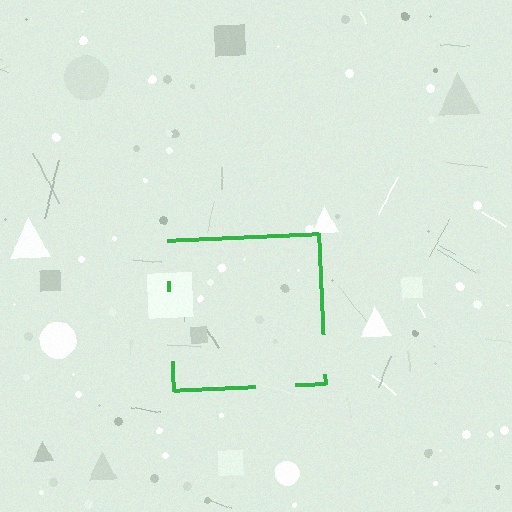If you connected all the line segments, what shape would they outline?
They would outline a square.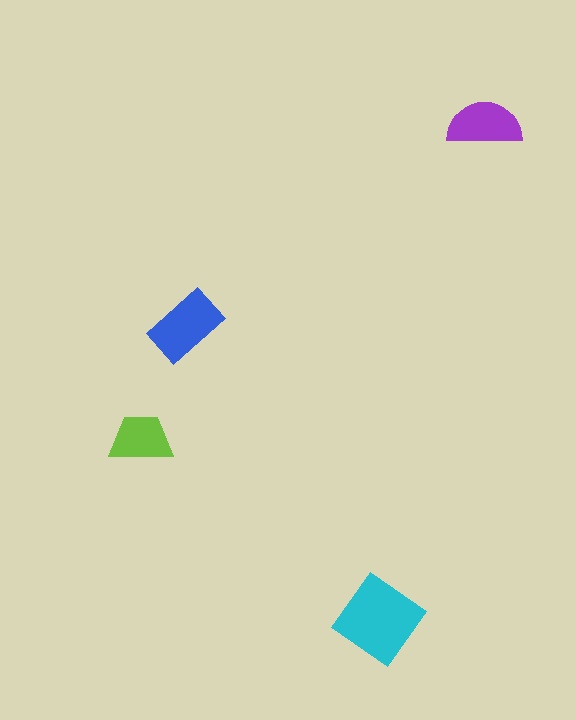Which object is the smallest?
The lime trapezoid.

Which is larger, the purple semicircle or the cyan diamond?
The cyan diamond.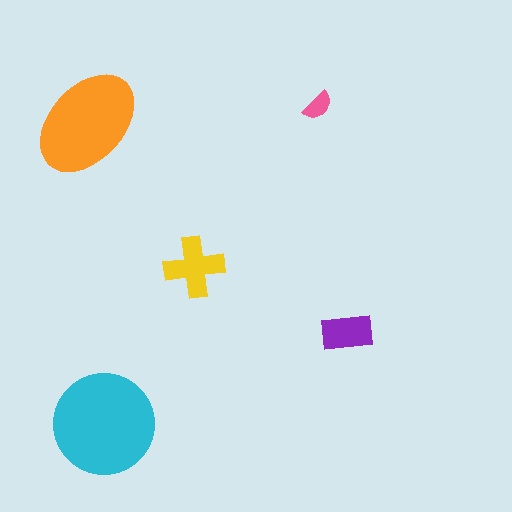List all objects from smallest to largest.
The pink semicircle, the purple rectangle, the yellow cross, the orange ellipse, the cyan circle.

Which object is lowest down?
The cyan circle is bottommost.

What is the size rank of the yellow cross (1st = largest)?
3rd.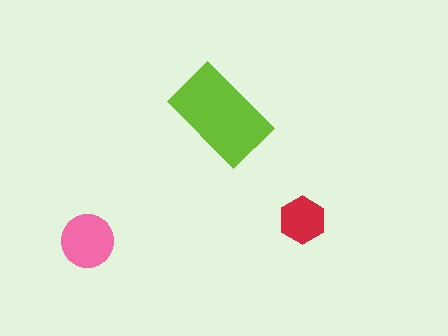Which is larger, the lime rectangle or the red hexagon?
The lime rectangle.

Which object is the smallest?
The red hexagon.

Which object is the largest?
The lime rectangle.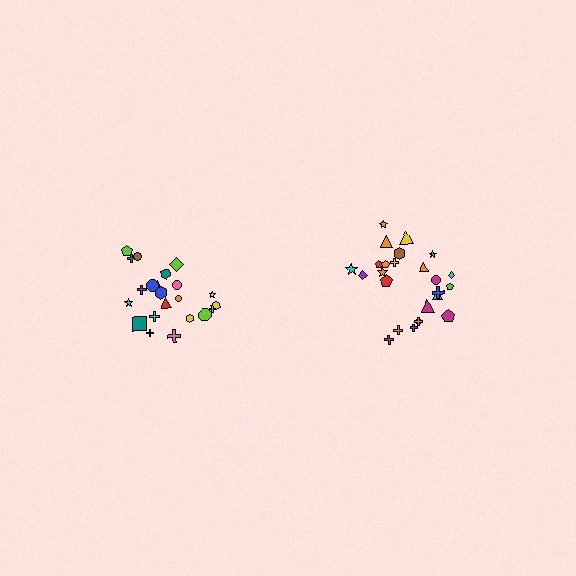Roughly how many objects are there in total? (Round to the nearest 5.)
Roughly 45 objects in total.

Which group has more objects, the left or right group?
The right group.